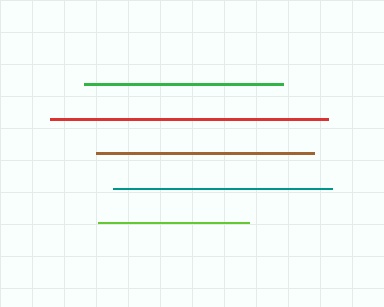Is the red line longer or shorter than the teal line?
The red line is longer than the teal line.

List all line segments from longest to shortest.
From longest to shortest: red, teal, brown, green, lime.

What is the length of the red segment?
The red segment is approximately 278 pixels long.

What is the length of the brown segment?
The brown segment is approximately 218 pixels long.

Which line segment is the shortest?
The lime line is the shortest at approximately 151 pixels.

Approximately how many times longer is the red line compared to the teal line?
The red line is approximately 1.3 times the length of the teal line.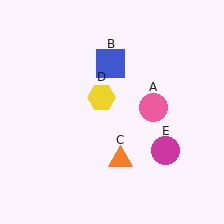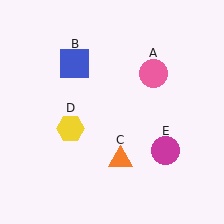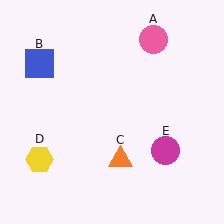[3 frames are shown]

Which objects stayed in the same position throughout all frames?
Orange triangle (object C) and magenta circle (object E) remained stationary.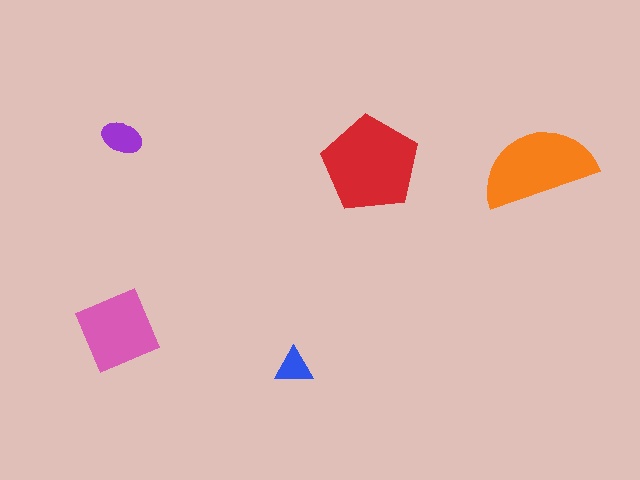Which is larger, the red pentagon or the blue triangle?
The red pentagon.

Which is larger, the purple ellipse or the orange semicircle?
The orange semicircle.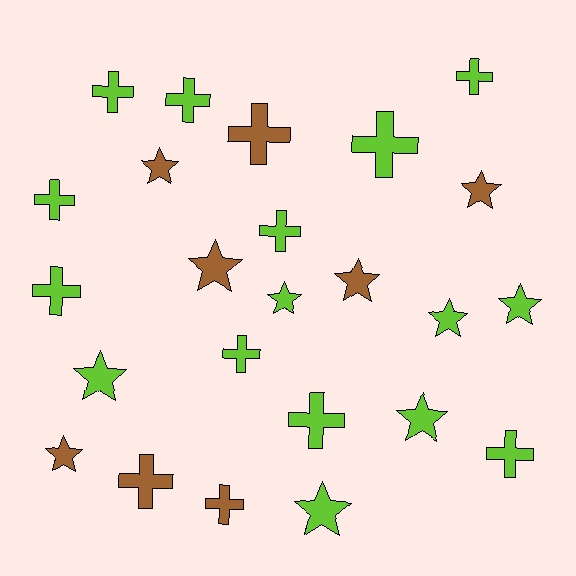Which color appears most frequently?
Lime, with 16 objects.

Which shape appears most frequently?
Cross, with 13 objects.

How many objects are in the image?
There are 24 objects.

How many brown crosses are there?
There are 3 brown crosses.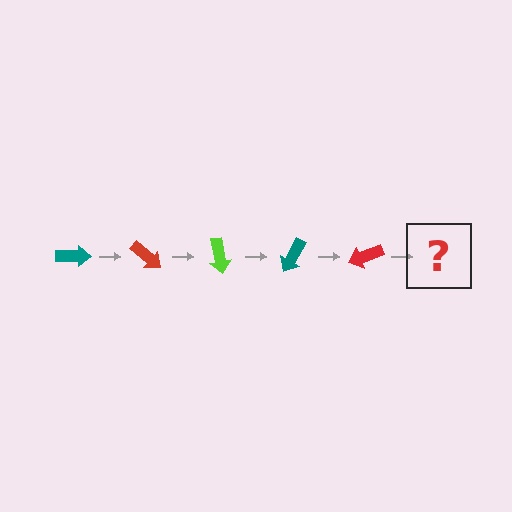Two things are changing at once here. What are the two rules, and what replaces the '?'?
The two rules are that it rotates 40 degrees each step and the color cycles through teal, red, and lime. The '?' should be a lime arrow, rotated 200 degrees from the start.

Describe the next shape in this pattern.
It should be a lime arrow, rotated 200 degrees from the start.